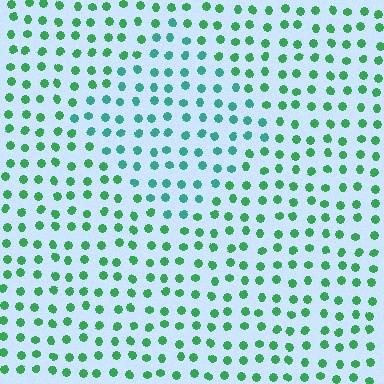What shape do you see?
I see a diamond.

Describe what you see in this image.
The image is filled with small green elements in a uniform arrangement. A diamond-shaped region is visible where the elements are tinted to a slightly different hue, forming a subtle color boundary.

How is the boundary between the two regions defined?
The boundary is defined purely by a slight shift in hue (about 30 degrees). Spacing, size, and orientation are identical on both sides.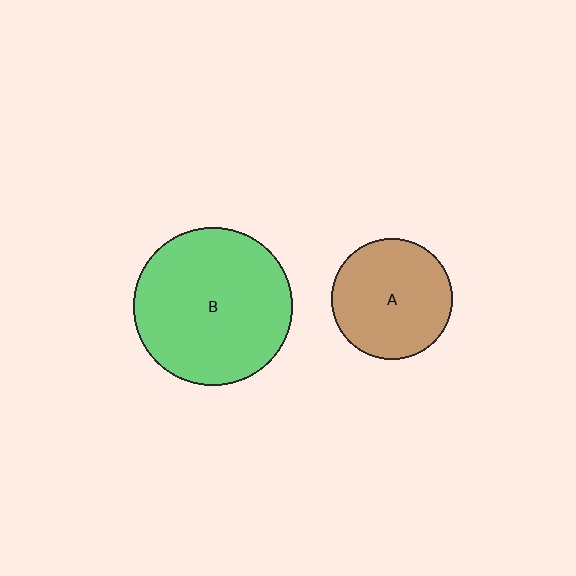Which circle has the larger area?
Circle B (green).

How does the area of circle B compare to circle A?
Approximately 1.7 times.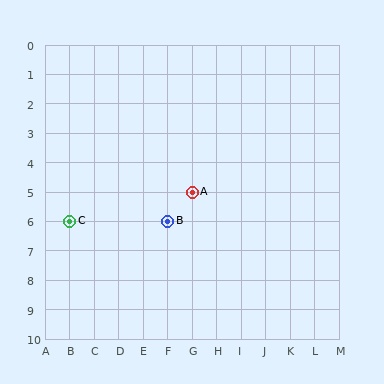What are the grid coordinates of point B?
Point B is at grid coordinates (F, 6).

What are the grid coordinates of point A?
Point A is at grid coordinates (G, 5).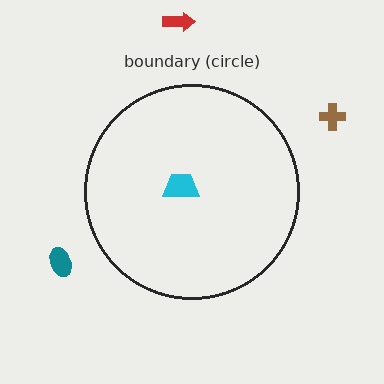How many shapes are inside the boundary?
1 inside, 3 outside.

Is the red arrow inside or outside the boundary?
Outside.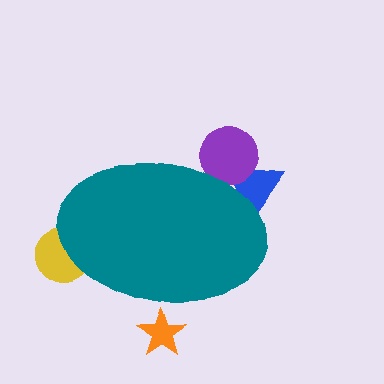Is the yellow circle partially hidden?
Yes, the yellow circle is partially hidden behind the teal ellipse.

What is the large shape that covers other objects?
A teal ellipse.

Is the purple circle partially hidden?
Yes, the purple circle is partially hidden behind the teal ellipse.